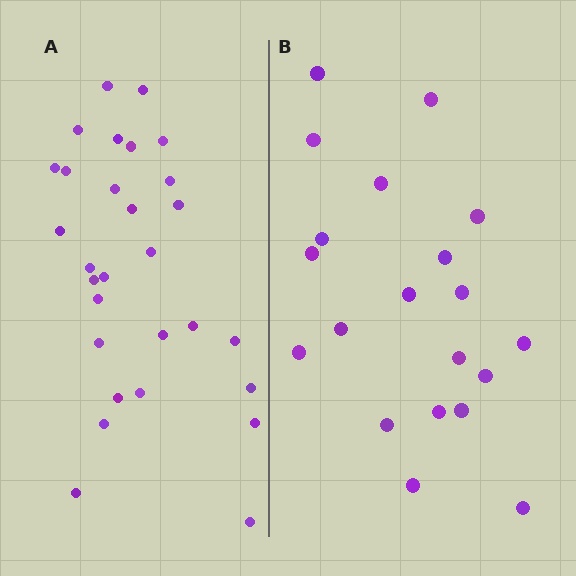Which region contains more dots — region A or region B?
Region A (the left region) has more dots.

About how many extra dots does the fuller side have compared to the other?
Region A has roughly 8 or so more dots than region B.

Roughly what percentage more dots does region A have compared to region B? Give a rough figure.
About 45% more.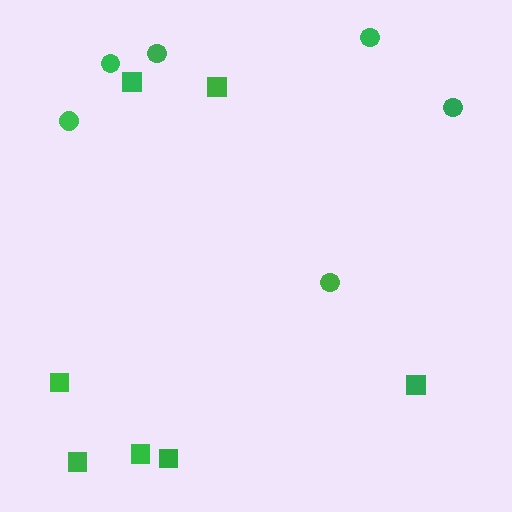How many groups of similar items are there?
There are 2 groups: one group of circles (6) and one group of squares (7).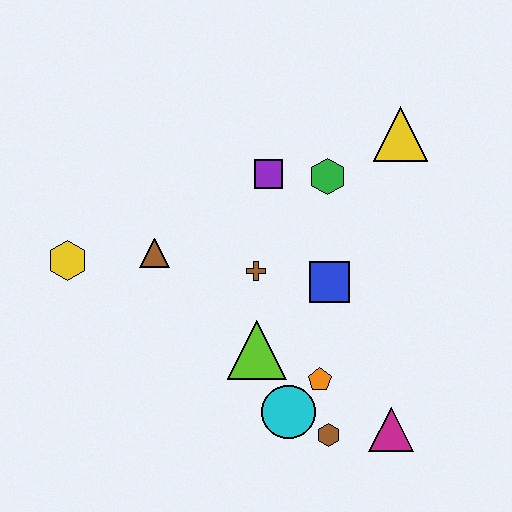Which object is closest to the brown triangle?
The yellow hexagon is closest to the brown triangle.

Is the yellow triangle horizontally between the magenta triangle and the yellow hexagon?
No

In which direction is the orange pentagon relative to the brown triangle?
The orange pentagon is to the right of the brown triangle.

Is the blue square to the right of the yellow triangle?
No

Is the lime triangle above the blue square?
No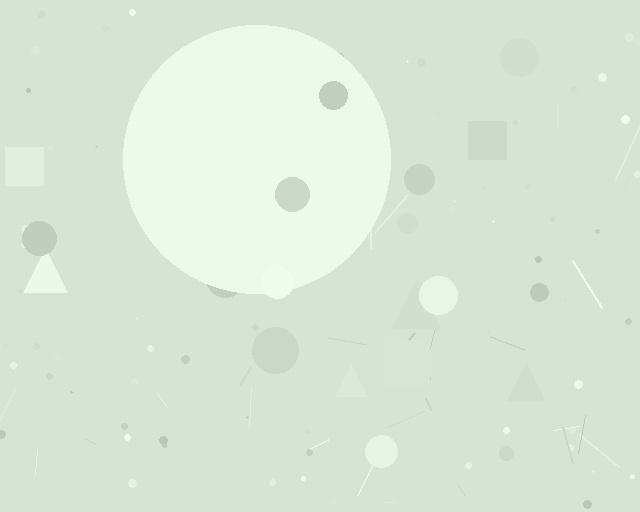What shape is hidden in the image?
A circle is hidden in the image.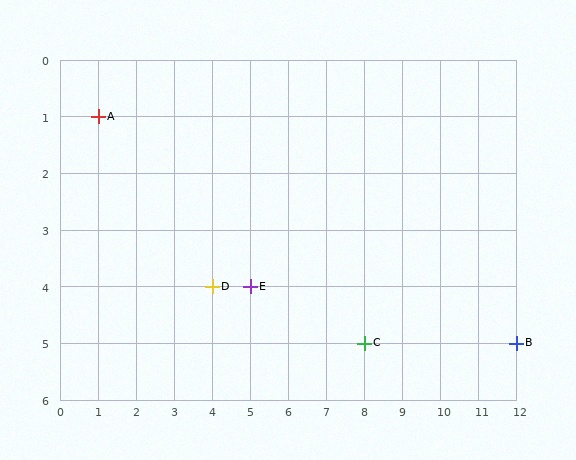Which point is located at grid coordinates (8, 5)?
Point C is at (8, 5).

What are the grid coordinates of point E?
Point E is at grid coordinates (5, 4).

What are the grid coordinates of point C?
Point C is at grid coordinates (8, 5).